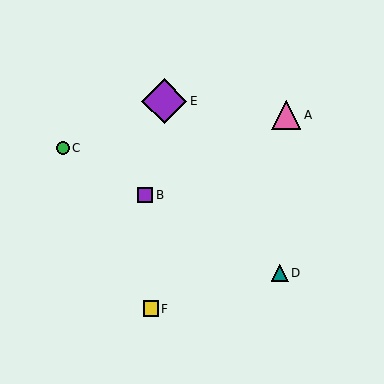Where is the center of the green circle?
The center of the green circle is at (63, 148).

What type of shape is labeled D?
Shape D is a teal triangle.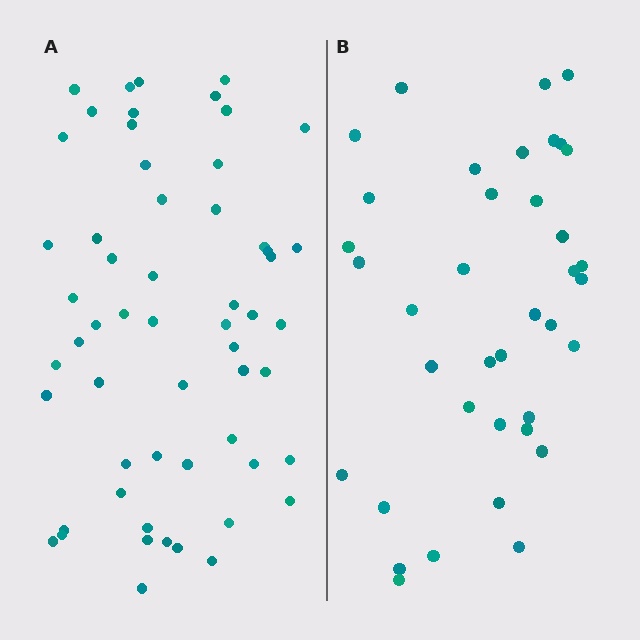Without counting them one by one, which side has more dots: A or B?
Region A (the left region) has more dots.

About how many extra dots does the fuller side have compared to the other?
Region A has approximately 20 more dots than region B.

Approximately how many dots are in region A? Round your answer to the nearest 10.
About 60 dots. (The exact count is 57, which rounds to 60.)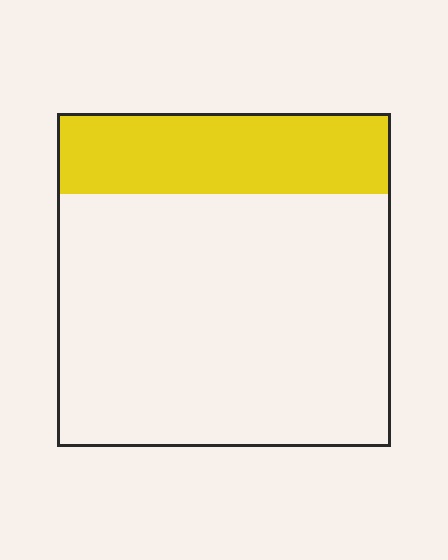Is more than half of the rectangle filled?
No.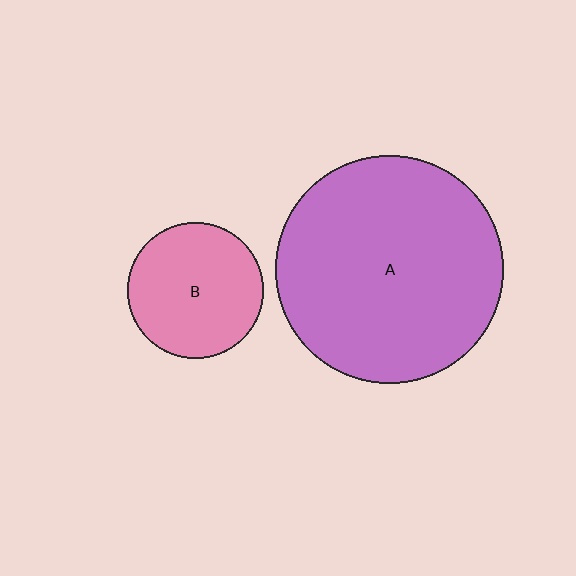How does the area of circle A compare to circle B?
Approximately 2.8 times.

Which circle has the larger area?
Circle A (purple).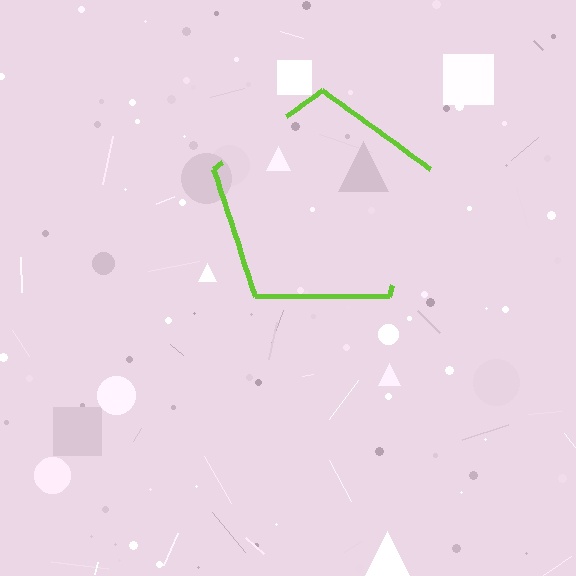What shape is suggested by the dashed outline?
The dashed outline suggests a pentagon.